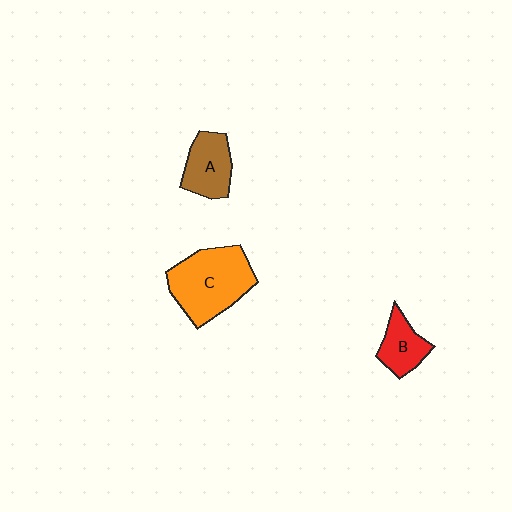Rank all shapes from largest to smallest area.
From largest to smallest: C (orange), A (brown), B (red).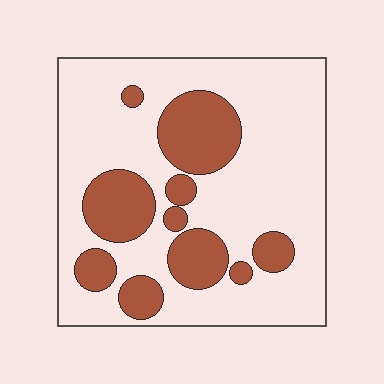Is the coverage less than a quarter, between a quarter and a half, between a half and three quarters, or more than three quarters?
Between a quarter and a half.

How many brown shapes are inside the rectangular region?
10.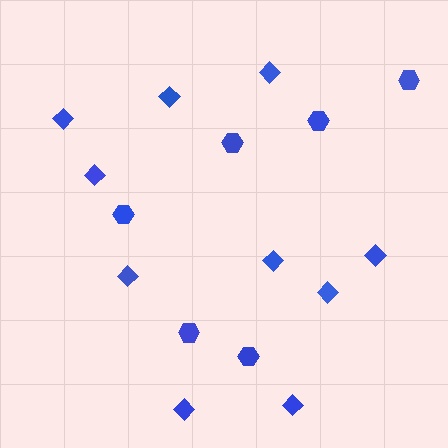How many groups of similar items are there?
There are 2 groups: one group of hexagons (6) and one group of diamonds (10).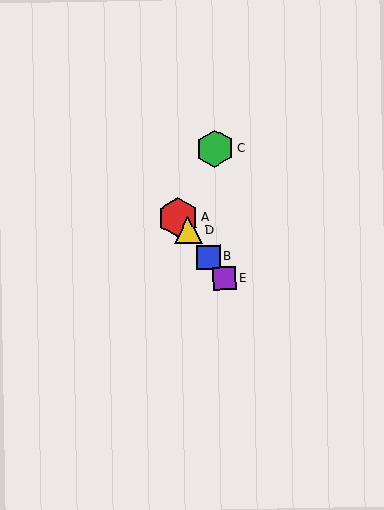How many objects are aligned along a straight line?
4 objects (A, B, D, E) are aligned along a straight line.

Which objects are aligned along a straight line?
Objects A, B, D, E are aligned along a straight line.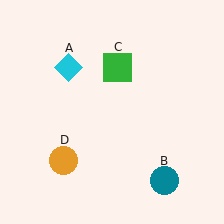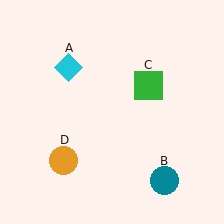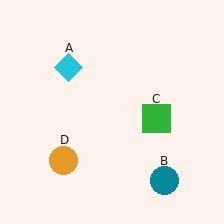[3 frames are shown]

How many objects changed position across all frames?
1 object changed position: green square (object C).